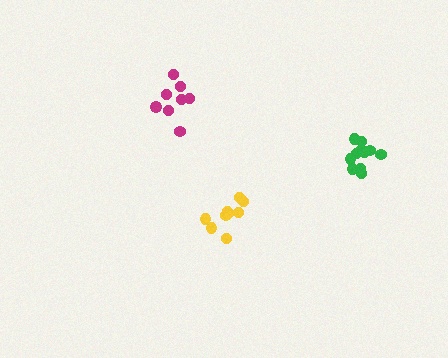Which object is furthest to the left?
The magenta cluster is leftmost.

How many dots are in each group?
Group 1: 9 dots, Group 2: 11 dots, Group 3: 8 dots (28 total).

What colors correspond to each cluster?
The clusters are colored: yellow, green, magenta.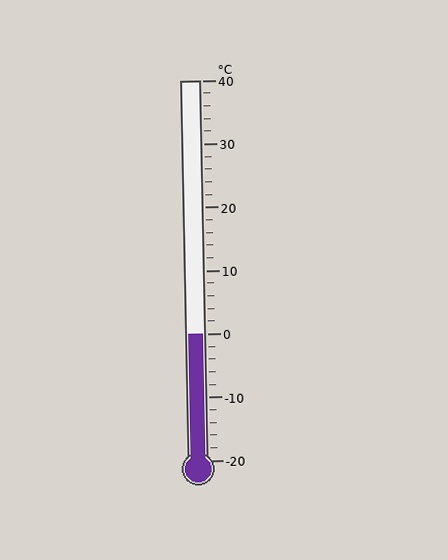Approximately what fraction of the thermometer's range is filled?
The thermometer is filled to approximately 35% of its range.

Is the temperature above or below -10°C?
The temperature is above -10°C.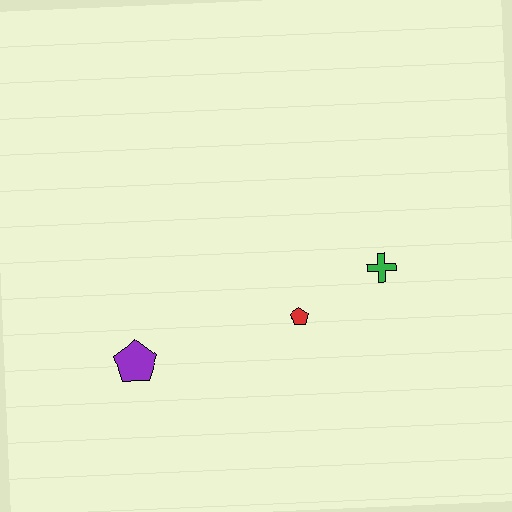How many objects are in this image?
There are 3 objects.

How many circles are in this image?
There are no circles.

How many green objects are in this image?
There is 1 green object.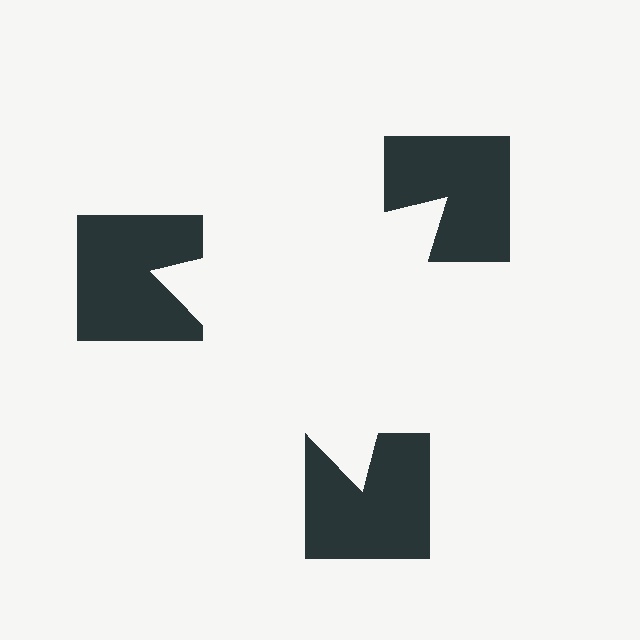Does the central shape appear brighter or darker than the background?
It typically appears slightly brighter than the background, even though no actual brightness change is drawn.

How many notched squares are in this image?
There are 3 — one at each vertex of the illusory triangle.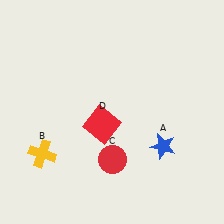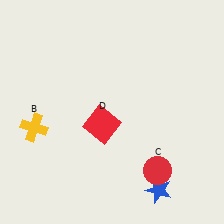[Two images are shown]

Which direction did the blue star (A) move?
The blue star (A) moved down.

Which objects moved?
The objects that moved are: the blue star (A), the yellow cross (B), the red circle (C).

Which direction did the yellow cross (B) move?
The yellow cross (B) moved up.